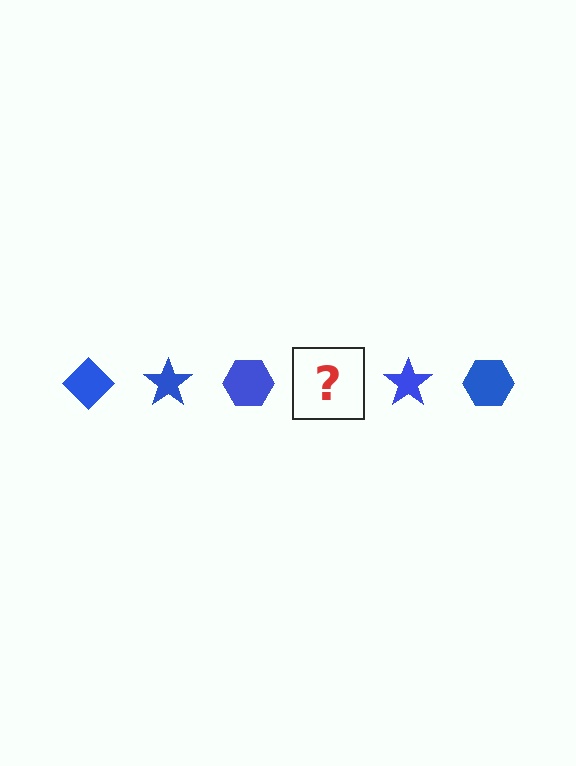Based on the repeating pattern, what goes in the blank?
The blank should be a blue diamond.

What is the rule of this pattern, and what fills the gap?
The rule is that the pattern cycles through diamond, star, hexagon shapes in blue. The gap should be filled with a blue diamond.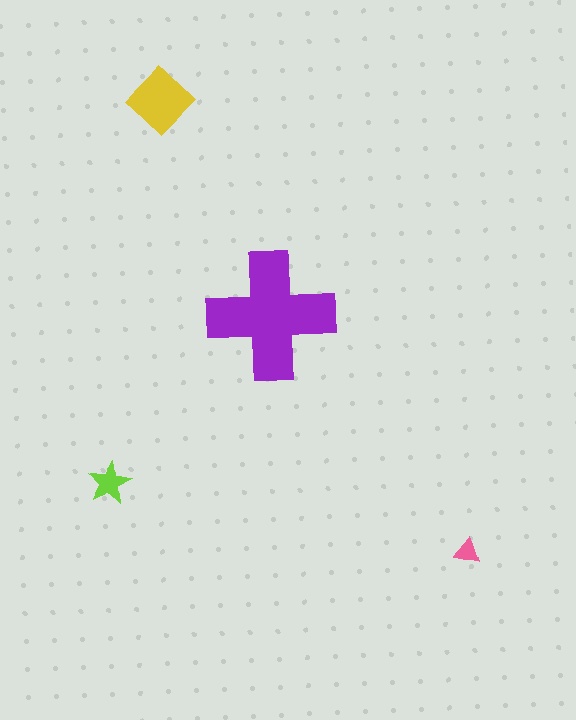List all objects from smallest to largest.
The pink triangle, the lime star, the yellow diamond, the purple cross.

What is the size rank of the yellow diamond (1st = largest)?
2nd.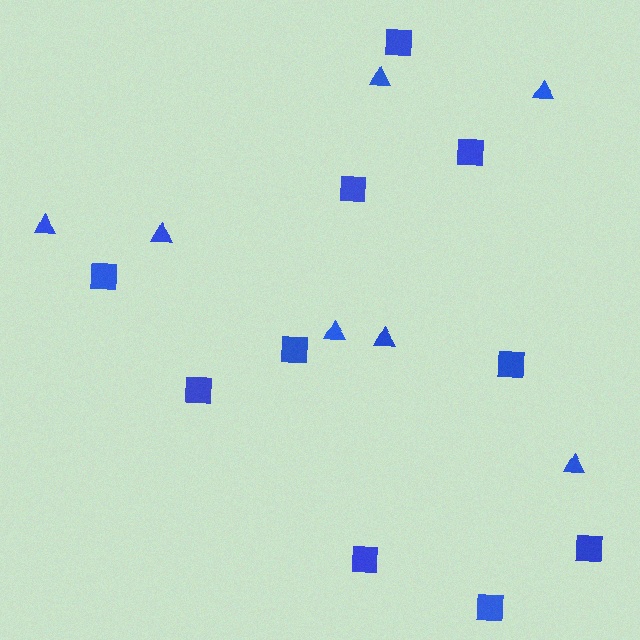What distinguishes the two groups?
There are 2 groups: one group of triangles (7) and one group of squares (10).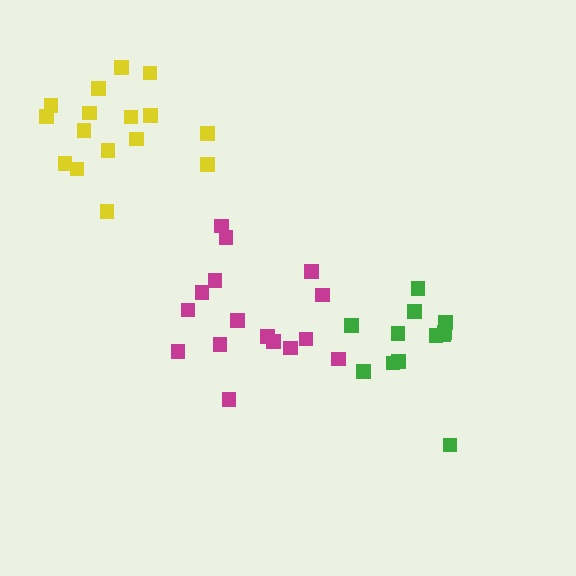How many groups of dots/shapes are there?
There are 3 groups.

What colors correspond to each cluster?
The clusters are colored: magenta, yellow, green.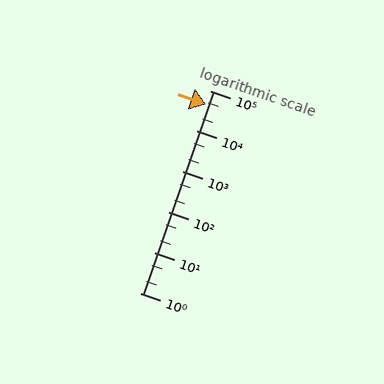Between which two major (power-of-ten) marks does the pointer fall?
The pointer is between 10000 and 100000.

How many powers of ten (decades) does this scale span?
The scale spans 5 decades, from 1 to 100000.